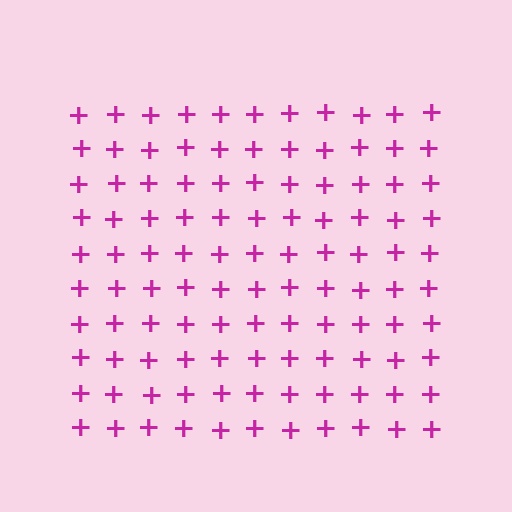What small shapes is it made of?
It is made of small plus signs.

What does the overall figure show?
The overall figure shows a square.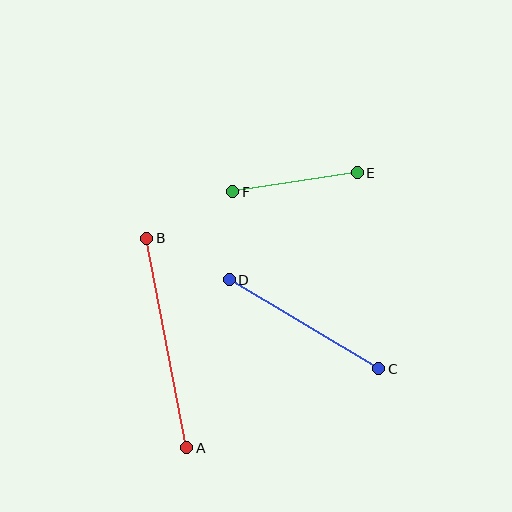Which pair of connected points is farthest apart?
Points A and B are farthest apart.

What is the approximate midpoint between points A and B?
The midpoint is at approximately (167, 343) pixels.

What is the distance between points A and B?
The distance is approximately 213 pixels.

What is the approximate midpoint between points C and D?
The midpoint is at approximately (304, 324) pixels.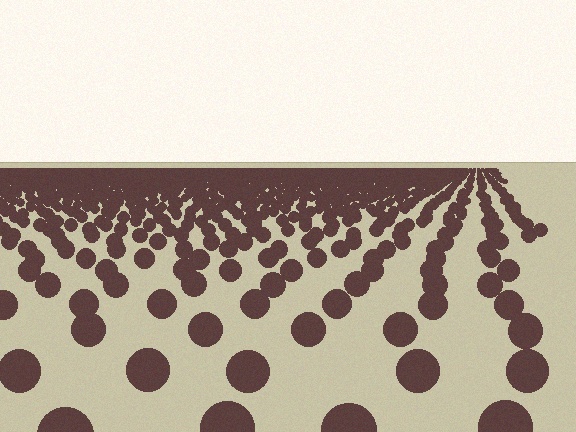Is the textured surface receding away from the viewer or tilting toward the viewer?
The surface is receding away from the viewer. Texture elements get smaller and denser toward the top.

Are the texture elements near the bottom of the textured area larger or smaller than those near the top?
Larger. Near the bottom, elements are closer to the viewer and appear at a bigger on-screen size.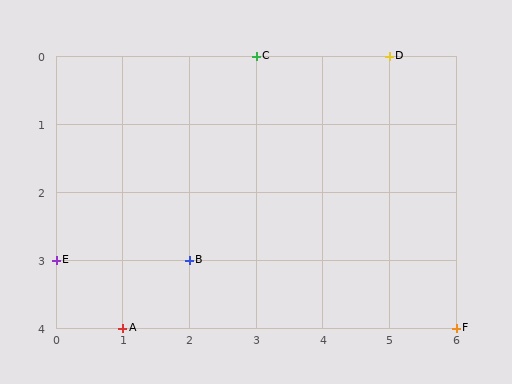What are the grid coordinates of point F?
Point F is at grid coordinates (6, 4).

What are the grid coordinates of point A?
Point A is at grid coordinates (1, 4).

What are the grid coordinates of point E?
Point E is at grid coordinates (0, 3).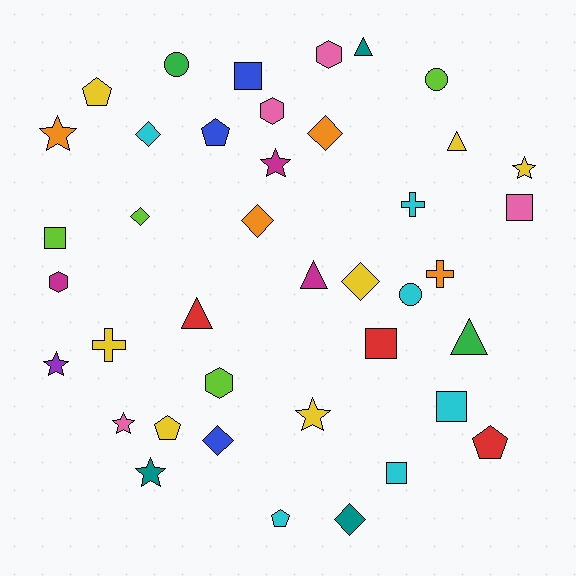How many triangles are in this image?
There are 5 triangles.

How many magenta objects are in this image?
There are 3 magenta objects.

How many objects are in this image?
There are 40 objects.